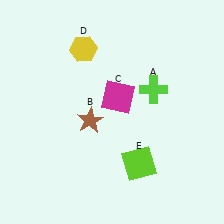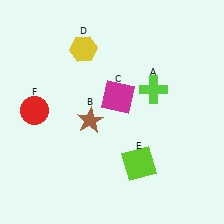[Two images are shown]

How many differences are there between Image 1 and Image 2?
There is 1 difference between the two images.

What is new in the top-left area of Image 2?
A red circle (F) was added in the top-left area of Image 2.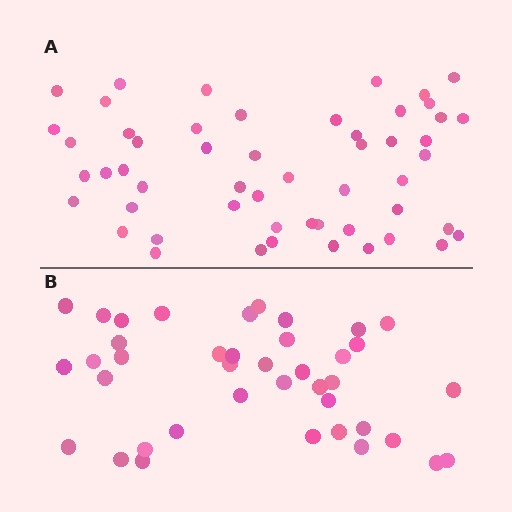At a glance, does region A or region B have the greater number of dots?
Region A (the top region) has more dots.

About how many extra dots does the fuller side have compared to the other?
Region A has approximately 15 more dots than region B.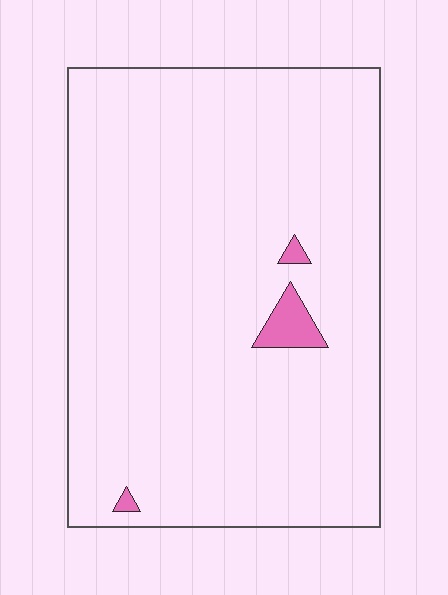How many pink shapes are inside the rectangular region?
3.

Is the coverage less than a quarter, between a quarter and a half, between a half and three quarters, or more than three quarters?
Less than a quarter.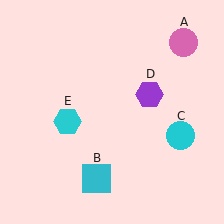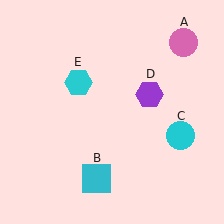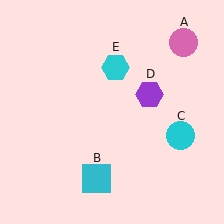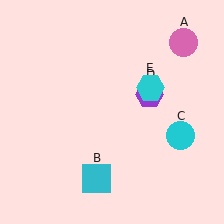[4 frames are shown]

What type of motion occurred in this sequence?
The cyan hexagon (object E) rotated clockwise around the center of the scene.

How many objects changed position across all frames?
1 object changed position: cyan hexagon (object E).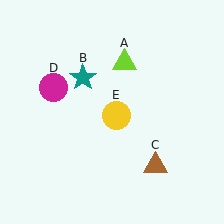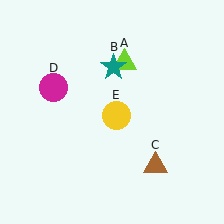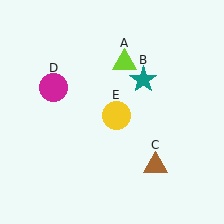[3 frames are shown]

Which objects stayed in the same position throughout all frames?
Lime triangle (object A) and brown triangle (object C) and magenta circle (object D) and yellow circle (object E) remained stationary.